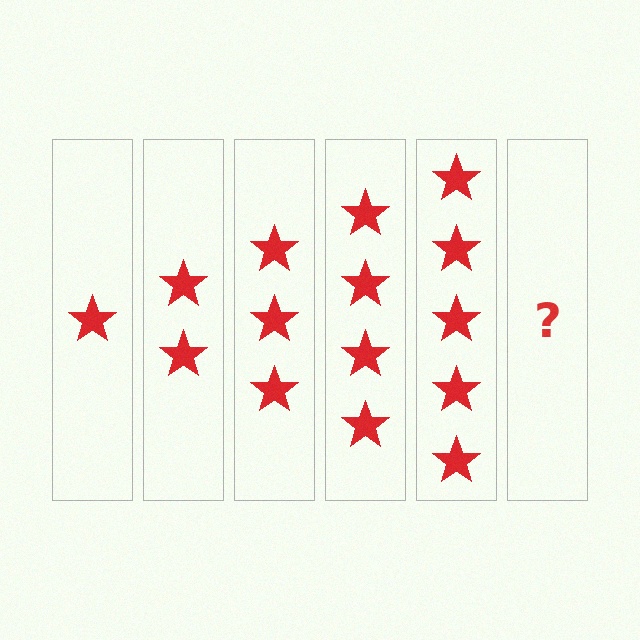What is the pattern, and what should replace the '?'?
The pattern is that each step adds one more star. The '?' should be 6 stars.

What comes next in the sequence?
The next element should be 6 stars.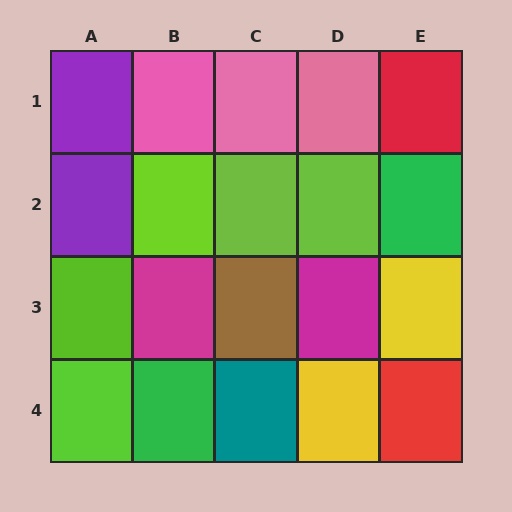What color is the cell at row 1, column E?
Red.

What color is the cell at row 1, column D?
Pink.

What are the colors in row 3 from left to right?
Lime, magenta, brown, magenta, yellow.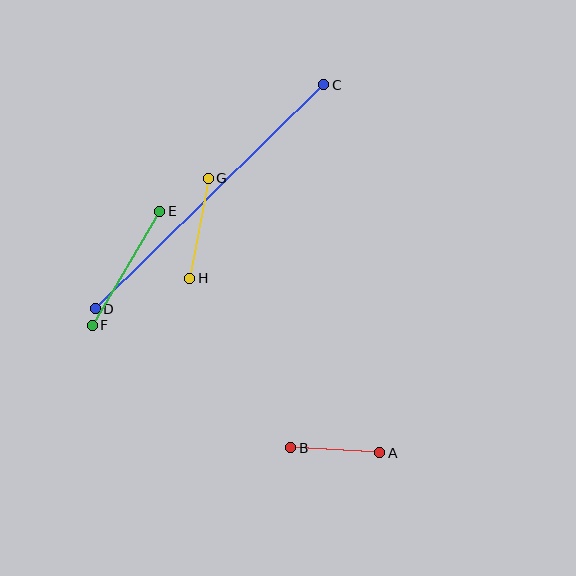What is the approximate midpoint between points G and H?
The midpoint is at approximately (199, 228) pixels.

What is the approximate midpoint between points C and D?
The midpoint is at approximately (209, 197) pixels.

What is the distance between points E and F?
The distance is approximately 132 pixels.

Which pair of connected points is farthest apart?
Points C and D are farthest apart.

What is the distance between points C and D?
The distance is approximately 320 pixels.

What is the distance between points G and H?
The distance is approximately 101 pixels.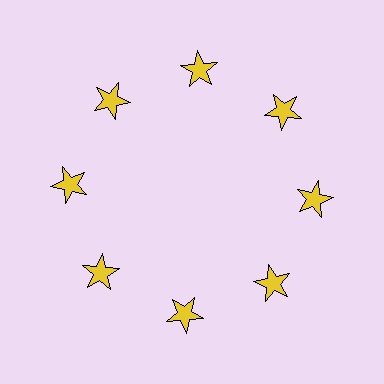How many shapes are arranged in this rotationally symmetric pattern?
There are 8 shapes, arranged in 8 groups of 1.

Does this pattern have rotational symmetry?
Yes, this pattern has 8-fold rotational symmetry. It looks the same after rotating 45 degrees around the center.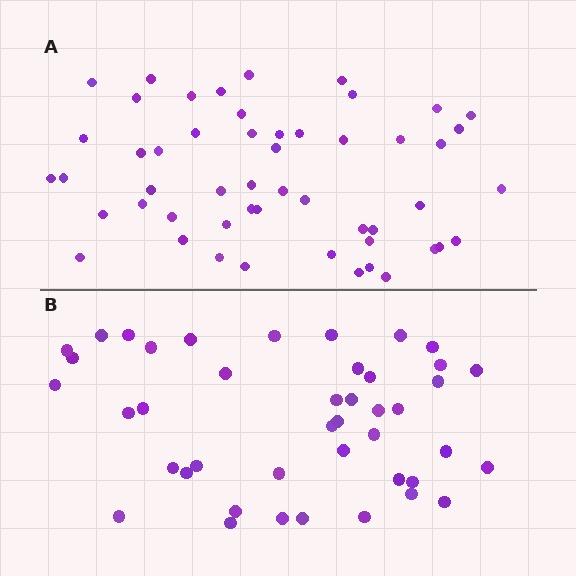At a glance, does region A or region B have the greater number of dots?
Region A (the top region) has more dots.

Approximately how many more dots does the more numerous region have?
Region A has roughly 8 or so more dots than region B.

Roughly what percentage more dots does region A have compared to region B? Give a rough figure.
About 20% more.